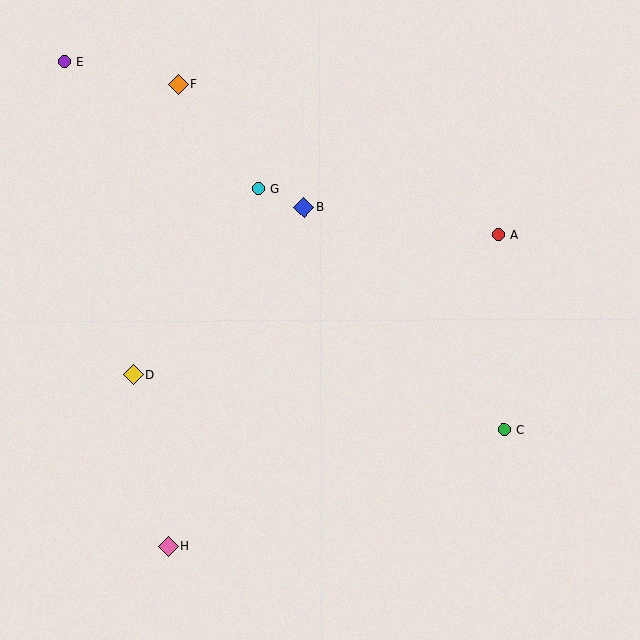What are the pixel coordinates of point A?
Point A is at (498, 235).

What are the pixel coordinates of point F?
Point F is at (178, 84).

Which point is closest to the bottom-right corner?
Point C is closest to the bottom-right corner.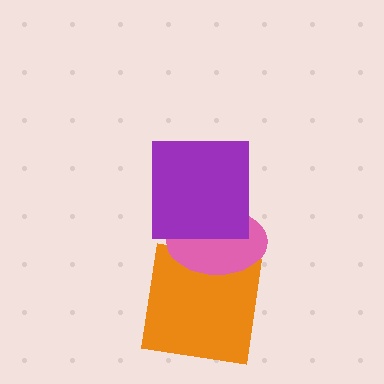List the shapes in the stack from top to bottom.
From top to bottom: the purple square, the pink ellipse, the orange square.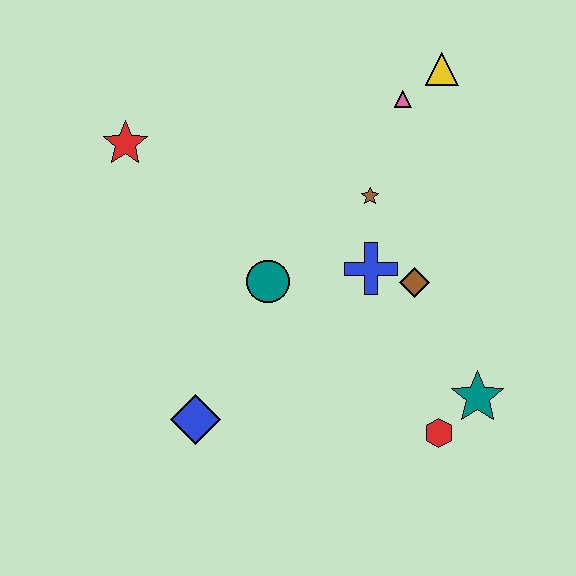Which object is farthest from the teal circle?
The yellow triangle is farthest from the teal circle.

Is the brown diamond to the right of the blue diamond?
Yes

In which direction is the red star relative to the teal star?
The red star is to the left of the teal star.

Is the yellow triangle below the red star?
No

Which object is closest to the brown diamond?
The blue cross is closest to the brown diamond.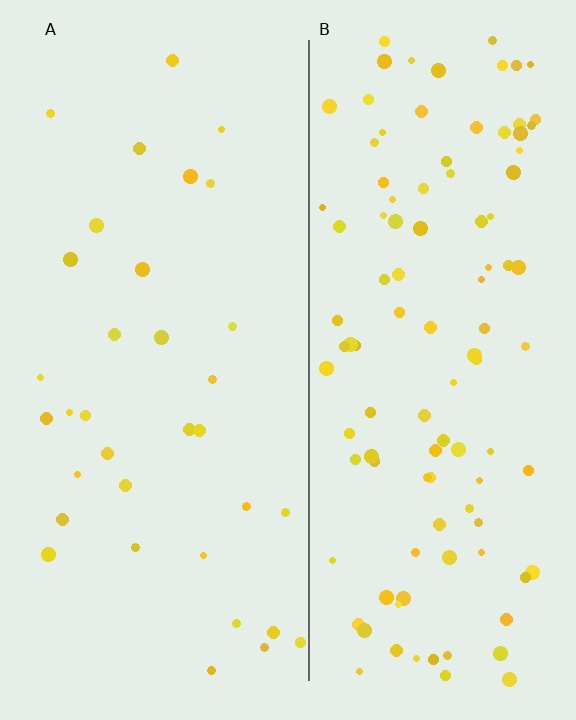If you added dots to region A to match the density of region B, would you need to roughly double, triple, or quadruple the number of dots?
Approximately triple.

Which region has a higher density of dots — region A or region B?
B (the right).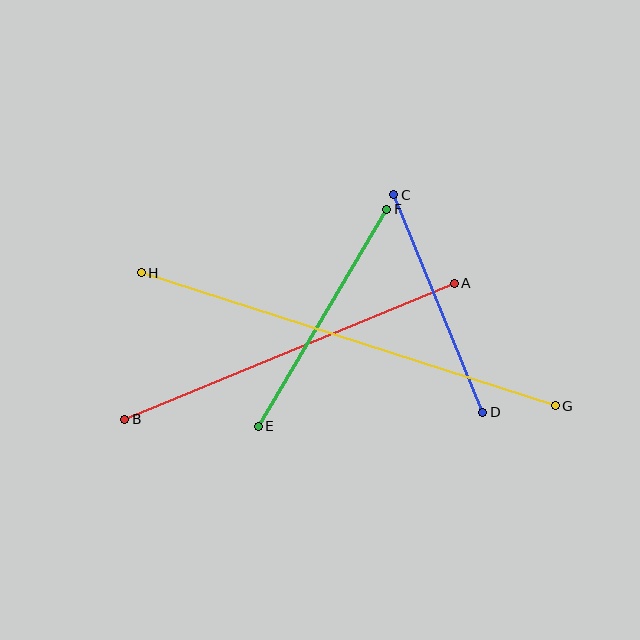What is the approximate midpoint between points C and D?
The midpoint is at approximately (438, 304) pixels.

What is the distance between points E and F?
The distance is approximately 252 pixels.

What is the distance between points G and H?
The distance is approximately 435 pixels.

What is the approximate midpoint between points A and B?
The midpoint is at approximately (289, 351) pixels.